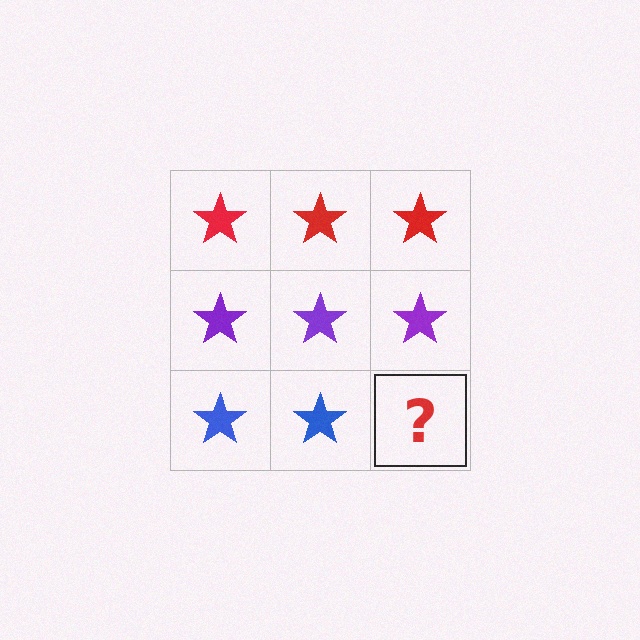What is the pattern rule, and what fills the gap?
The rule is that each row has a consistent color. The gap should be filled with a blue star.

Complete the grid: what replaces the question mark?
The question mark should be replaced with a blue star.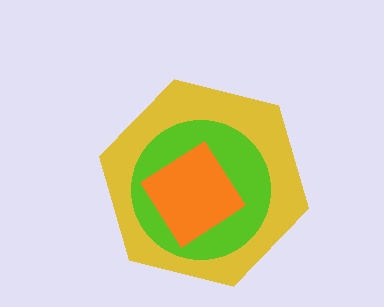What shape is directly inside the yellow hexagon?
The lime circle.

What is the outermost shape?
The yellow hexagon.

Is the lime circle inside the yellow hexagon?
Yes.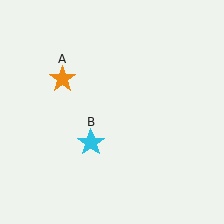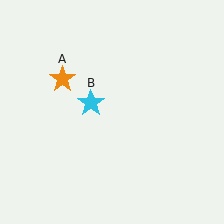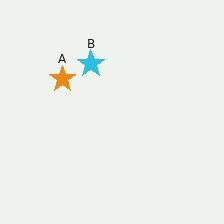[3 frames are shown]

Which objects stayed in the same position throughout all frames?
Orange star (object A) remained stationary.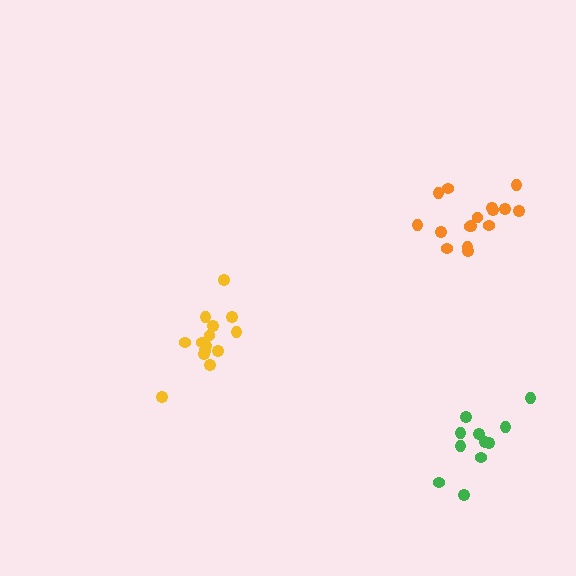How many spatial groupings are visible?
There are 3 spatial groupings.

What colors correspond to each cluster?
The clusters are colored: orange, yellow, green.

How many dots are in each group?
Group 1: 16 dots, Group 2: 14 dots, Group 3: 11 dots (41 total).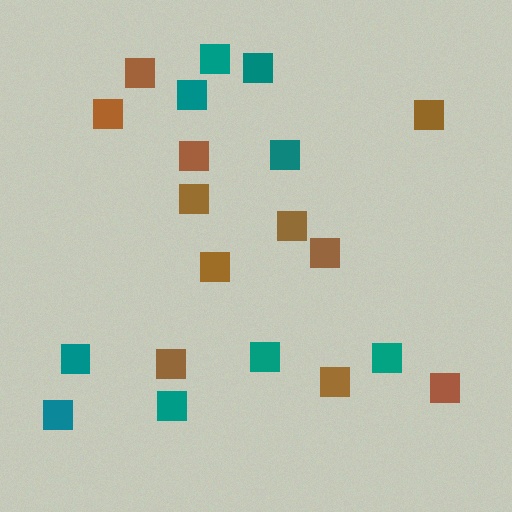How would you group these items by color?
There are 2 groups: one group of brown squares (11) and one group of teal squares (9).